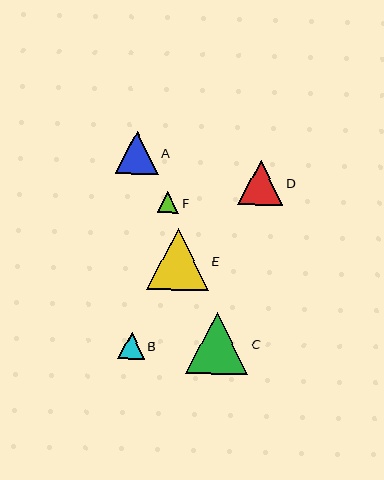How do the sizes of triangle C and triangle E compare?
Triangle C and triangle E are approximately the same size.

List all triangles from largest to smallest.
From largest to smallest: C, E, D, A, B, F.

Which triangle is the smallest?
Triangle F is the smallest with a size of approximately 21 pixels.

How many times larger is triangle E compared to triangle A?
Triangle E is approximately 1.4 times the size of triangle A.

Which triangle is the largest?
Triangle C is the largest with a size of approximately 62 pixels.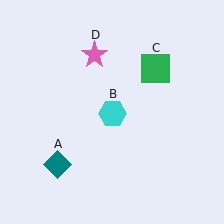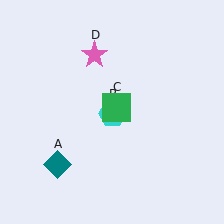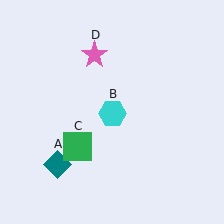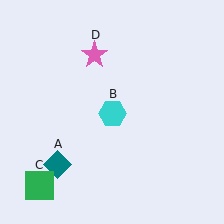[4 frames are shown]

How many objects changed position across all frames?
1 object changed position: green square (object C).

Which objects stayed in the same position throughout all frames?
Teal diamond (object A) and cyan hexagon (object B) and pink star (object D) remained stationary.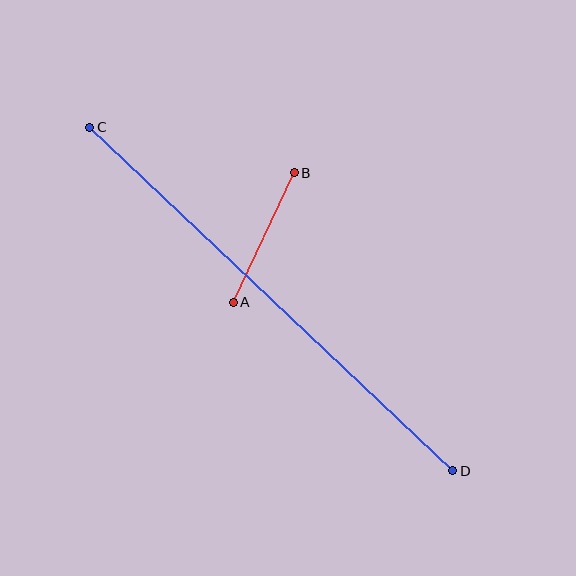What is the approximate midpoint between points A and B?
The midpoint is at approximately (264, 237) pixels.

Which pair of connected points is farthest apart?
Points C and D are farthest apart.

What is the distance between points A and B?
The distance is approximately 143 pixels.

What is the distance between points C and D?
The distance is approximately 500 pixels.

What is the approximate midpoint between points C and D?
The midpoint is at approximately (271, 299) pixels.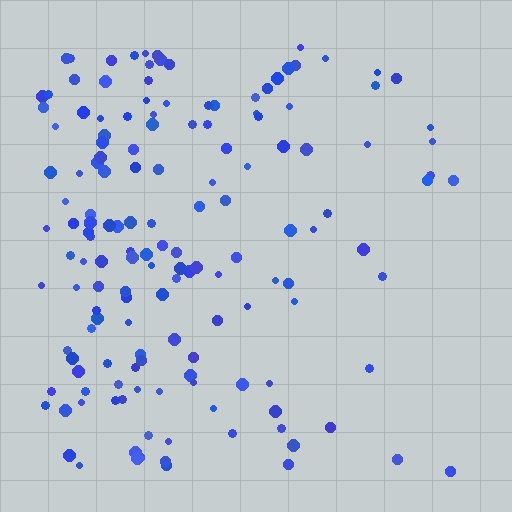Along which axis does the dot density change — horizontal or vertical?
Horizontal.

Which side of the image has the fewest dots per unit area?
The right.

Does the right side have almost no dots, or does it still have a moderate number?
Still a moderate number, just noticeably fewer than the left.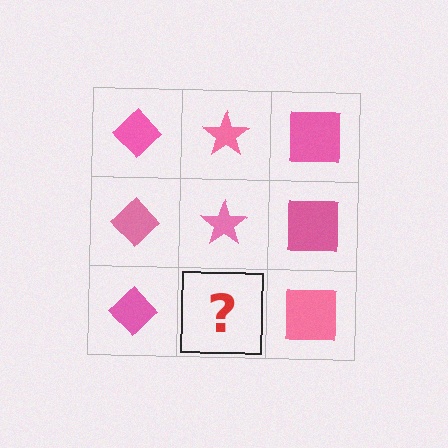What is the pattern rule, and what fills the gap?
The rule is that each column has a consistent shape. The gap should be filled with a pink star.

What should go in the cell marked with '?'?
The missing cell should contain a pink star.